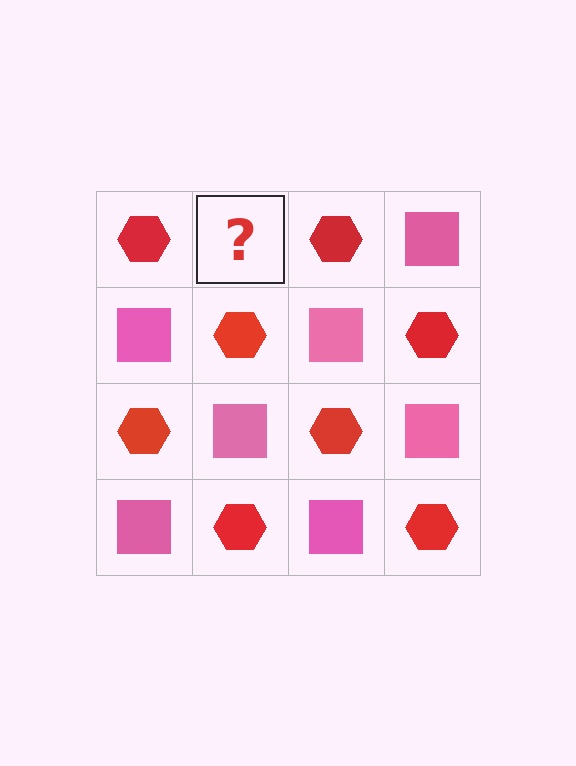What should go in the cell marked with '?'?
The missing cell should contain a pink square.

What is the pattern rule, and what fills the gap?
The rule is that it alternates red hexagon and pink square in a checkerboard pattern. The gap should be filled with a pink square.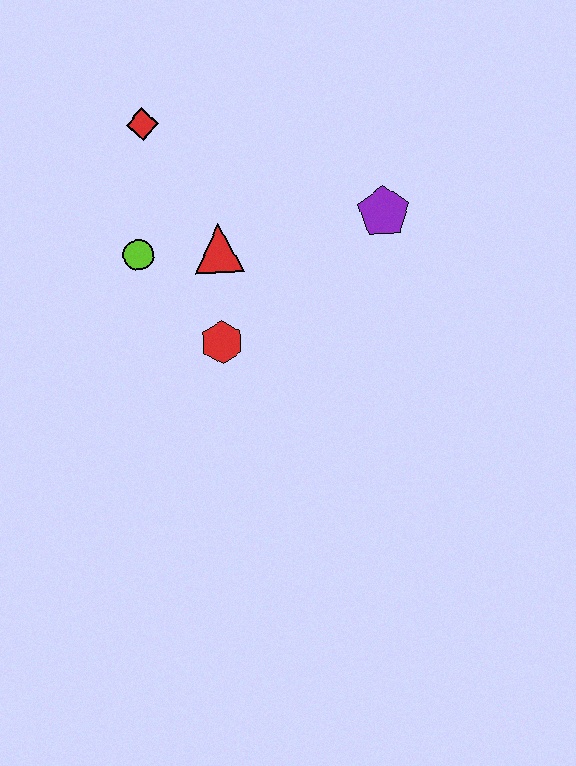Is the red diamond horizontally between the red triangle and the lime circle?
Yes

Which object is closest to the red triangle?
The lime circle is closest to the red triangle.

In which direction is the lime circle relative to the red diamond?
The lime circle is below the red diamond.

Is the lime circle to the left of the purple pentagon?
Yes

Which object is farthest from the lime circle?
The purple pentagon is farthest from the lime circle.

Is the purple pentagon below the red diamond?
Yes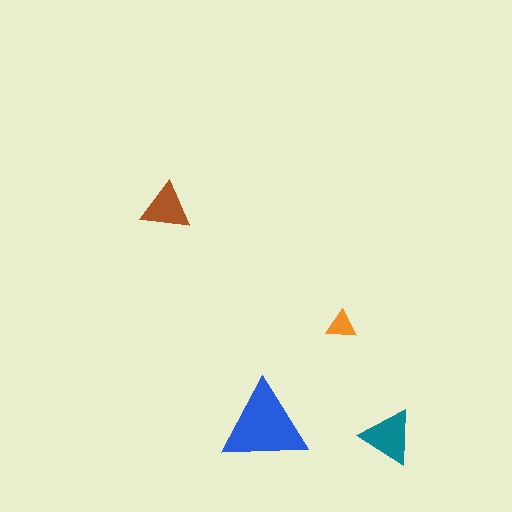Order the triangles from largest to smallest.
the blue one, the teal one, the brown one, the orange one.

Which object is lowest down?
The teal triangle is bottommost.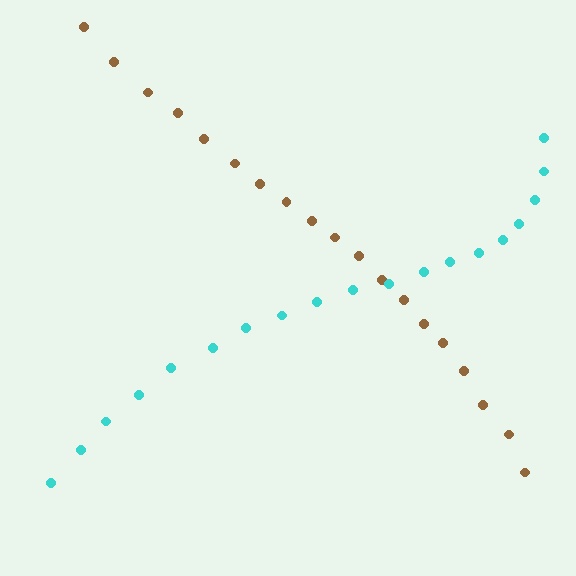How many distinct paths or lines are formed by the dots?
There are 2 distinct paths.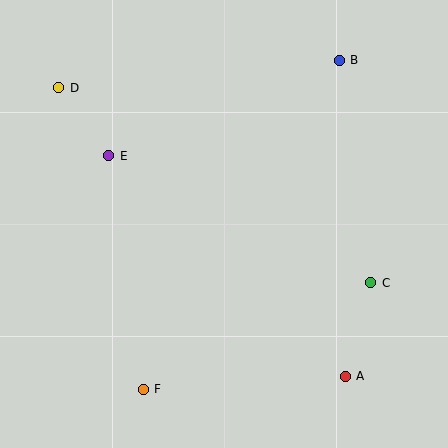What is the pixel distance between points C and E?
The distance between C and E is 291 pixels.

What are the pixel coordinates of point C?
Point C is at (371, 283).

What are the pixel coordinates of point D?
Point D is at (59, 88).